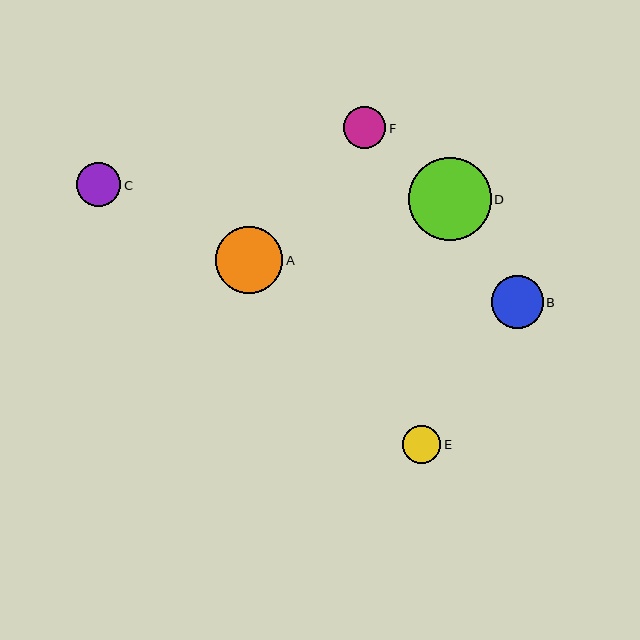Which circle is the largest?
Circle D is the largest with a size of approximately 83 pixels.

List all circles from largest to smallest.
From largest to smallest: D, A, B, C, F, E.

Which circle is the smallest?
Circle E is the smallest with a size of approximately 38 pixels.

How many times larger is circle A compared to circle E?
Circle A is approximately 1.8 times the size of circle E.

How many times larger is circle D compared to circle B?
Circle D is approximately 1.6 times the size of circle B.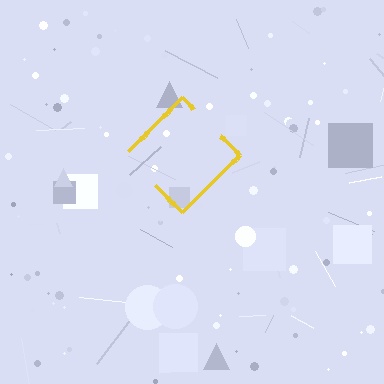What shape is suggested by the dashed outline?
The dashed outline suggests a diamond.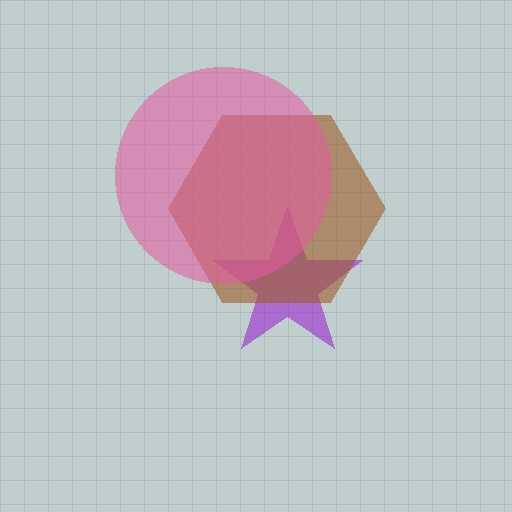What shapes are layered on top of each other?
The layered shapes are: a purple star, a brown hexagon, a pink circle.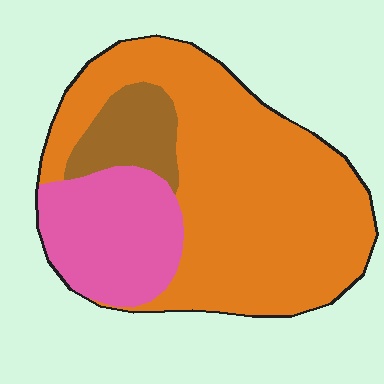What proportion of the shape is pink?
Pink covers roughly 25% of the shape.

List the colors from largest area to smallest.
From largest to smallest: orange, pink, brown.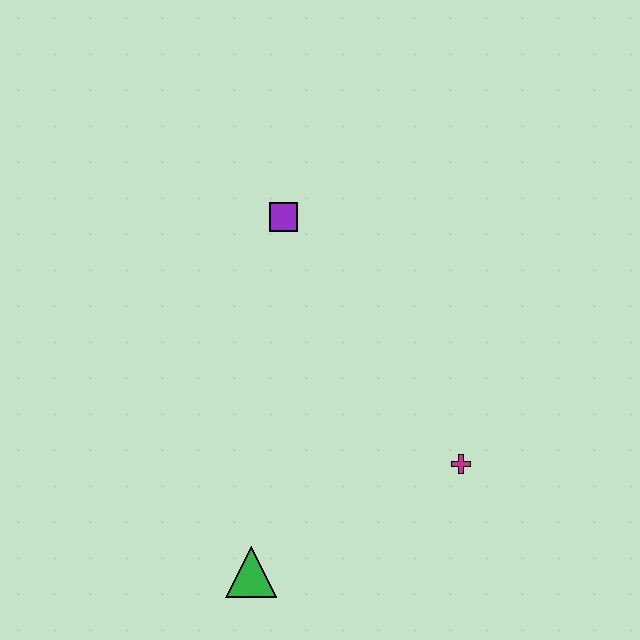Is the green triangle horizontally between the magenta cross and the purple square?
No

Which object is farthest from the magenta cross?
The purple square is farthest from the magenta cross.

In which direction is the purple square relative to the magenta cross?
The purple square is above the magenta cross.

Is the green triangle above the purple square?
No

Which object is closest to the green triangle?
The magenta cross is closest to the green triangle.